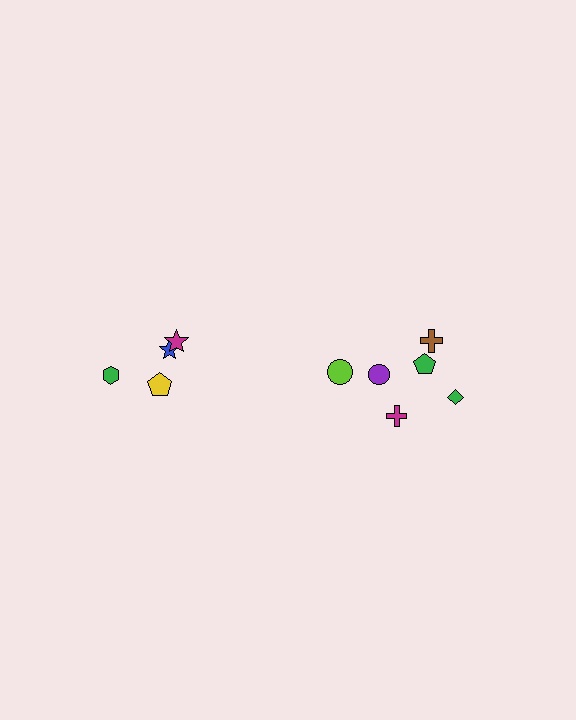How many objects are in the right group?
There are 6 objects.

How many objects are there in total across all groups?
There are 10 objects.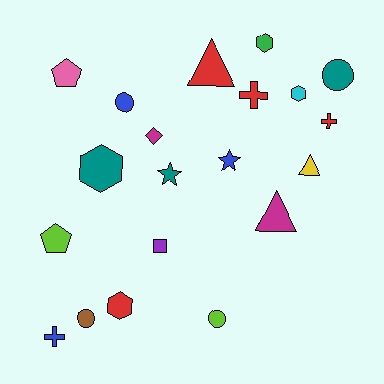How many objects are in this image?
There are 20 objects.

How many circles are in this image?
There are 4 circles.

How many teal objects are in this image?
There are 3 teal objects.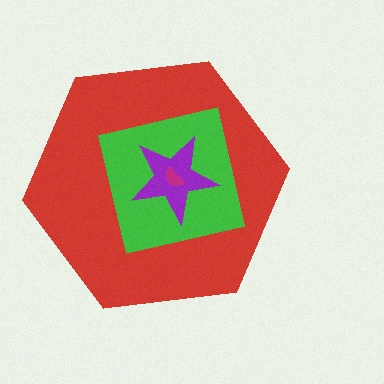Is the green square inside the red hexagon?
Yes.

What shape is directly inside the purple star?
The magenta semicircle.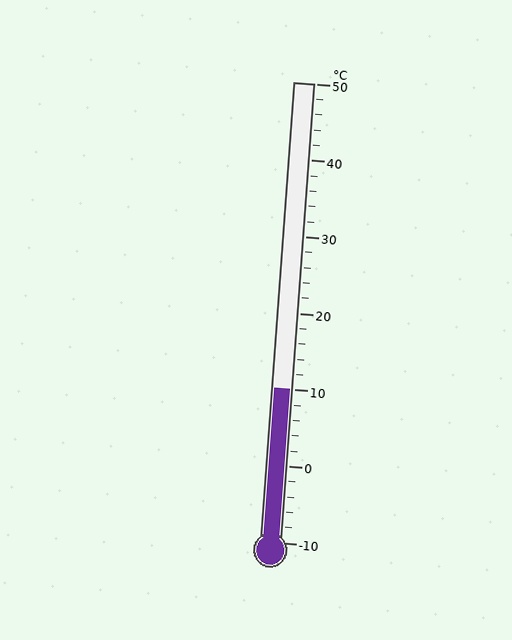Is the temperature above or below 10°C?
The temperature is at 10°C.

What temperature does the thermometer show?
The thermometer shows approximately 10°C.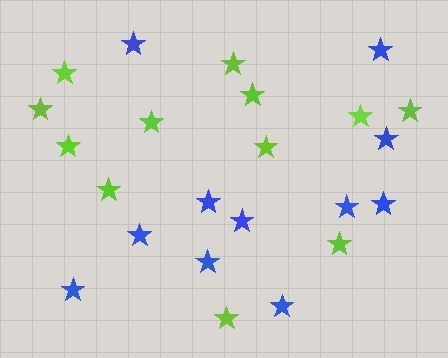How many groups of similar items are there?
There are 2 groups: one group of lime stars (12) and one group of blue stars (11).